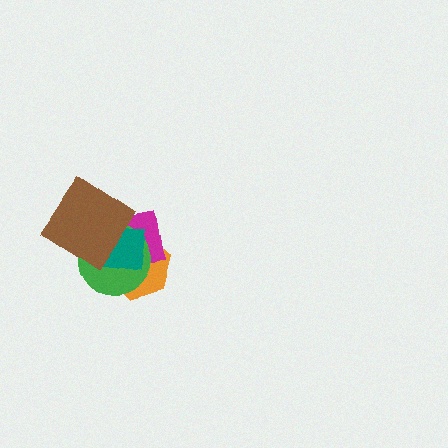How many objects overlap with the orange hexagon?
4 objects overlap with the orange hexagon.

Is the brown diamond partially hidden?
No, no other shape covers it.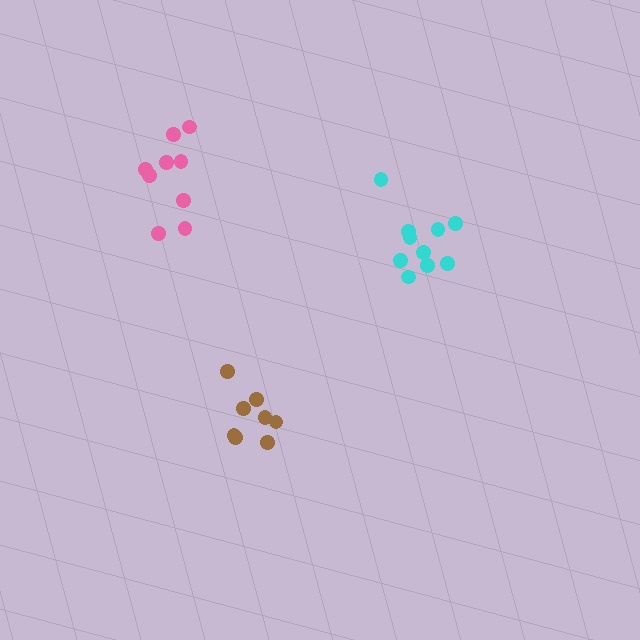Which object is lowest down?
The brown cluster is bottommost.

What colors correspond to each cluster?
The clusters are colored: brown, cyan, pink.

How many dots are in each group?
Group 1: 8 dots, Group 2: 10 dots, Group 3: 9 dots (27 total).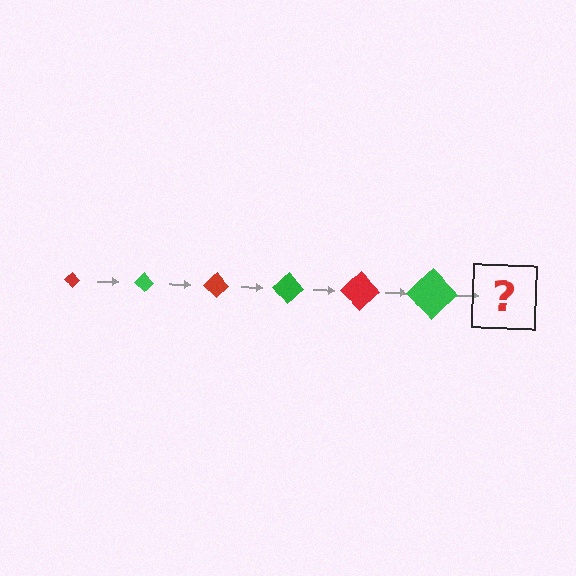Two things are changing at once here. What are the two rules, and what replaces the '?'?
The two rules are that the diamond grows larger each step and the color cycles through red and green. The '?' should be a red diamond, larger than the previous one.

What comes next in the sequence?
The next element should be a red diamond, larger than the previous one.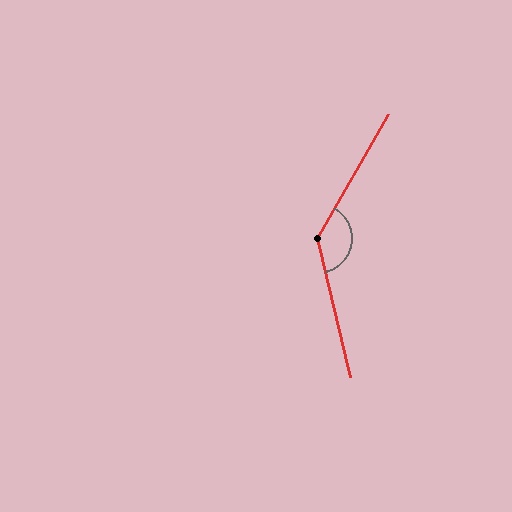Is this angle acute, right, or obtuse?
It is obtuse.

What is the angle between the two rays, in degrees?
Approximately 136 degrees.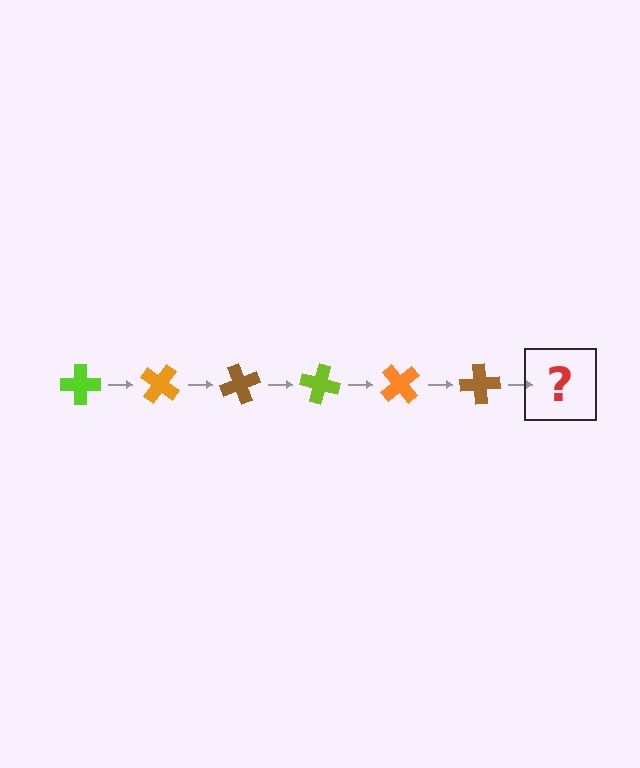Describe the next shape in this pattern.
It should be a lime cross, rotated 210 degrees from the start.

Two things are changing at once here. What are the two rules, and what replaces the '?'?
The two rules are that it rotates 35 degrees each step and the color cycles through lime, orange, and brown. The '?' should be a lime cross, rotated 210 degrees from the start.